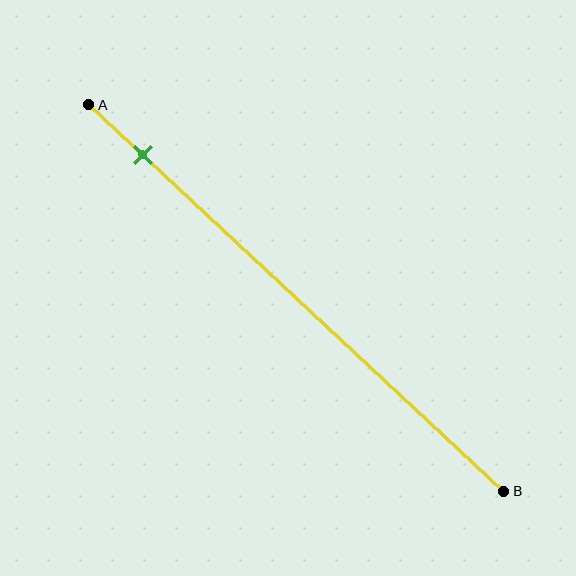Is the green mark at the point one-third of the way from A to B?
No, the mark is at about 15% from A, not at the 33% one-third point.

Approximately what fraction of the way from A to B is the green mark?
The green mark is approximately 15% of the way from A to B.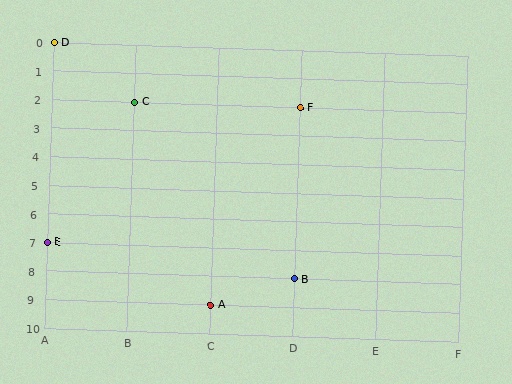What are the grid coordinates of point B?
Point B is at grid coordinates (D, 8).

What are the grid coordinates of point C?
Point C is at grid coordinates (B, 2).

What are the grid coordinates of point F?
Point F is at grid coordinates (D, 2).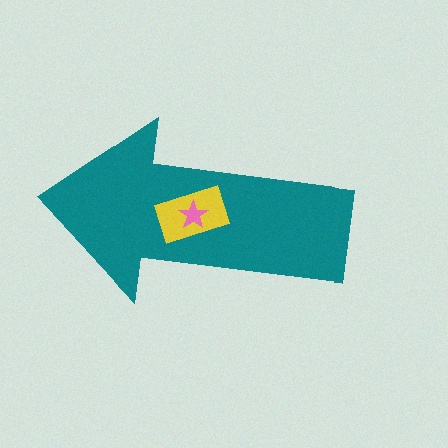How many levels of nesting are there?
3.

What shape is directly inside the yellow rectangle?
The pink star.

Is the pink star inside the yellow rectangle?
Yes.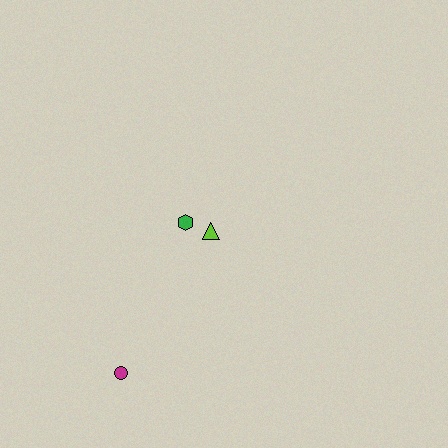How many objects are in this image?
There are 3 objects.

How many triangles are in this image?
There is 1 triangle.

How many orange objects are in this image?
There are no orange objects.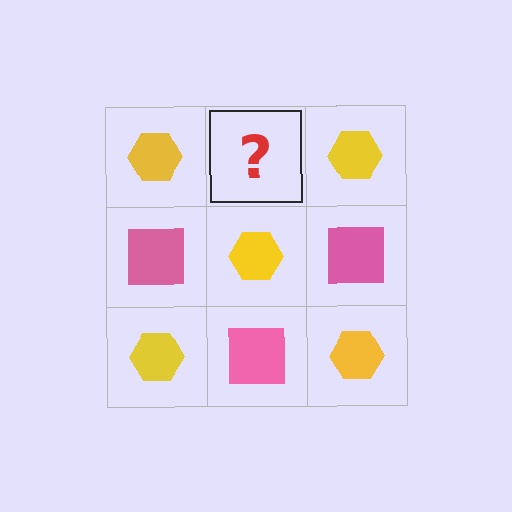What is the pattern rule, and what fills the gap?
The rule is that it alternates yellow hexagon and pink square in a checkerboard pattern. The gap should be filled with a pink square.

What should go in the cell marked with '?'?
The missing cell should contain a pink square.